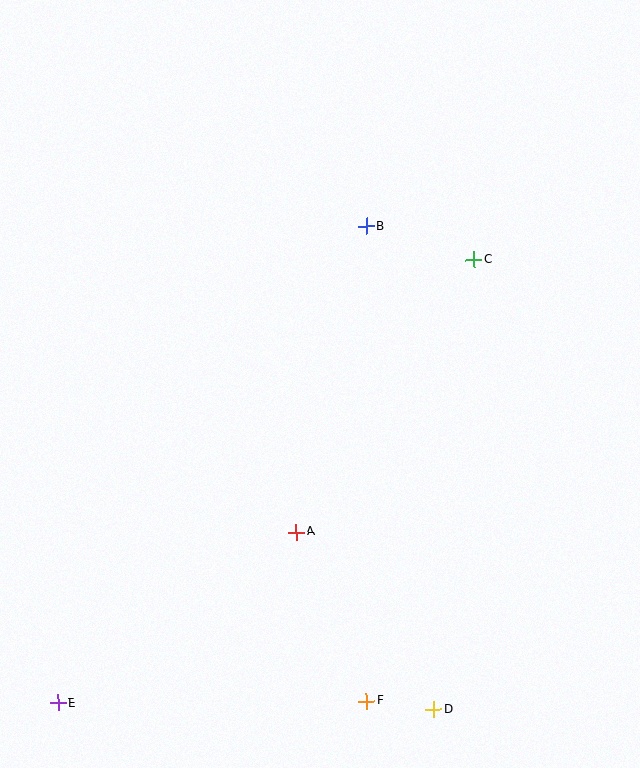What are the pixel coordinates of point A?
Point A is at (296, 532).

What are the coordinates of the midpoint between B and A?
The midpoint between B and A is at (331, 379).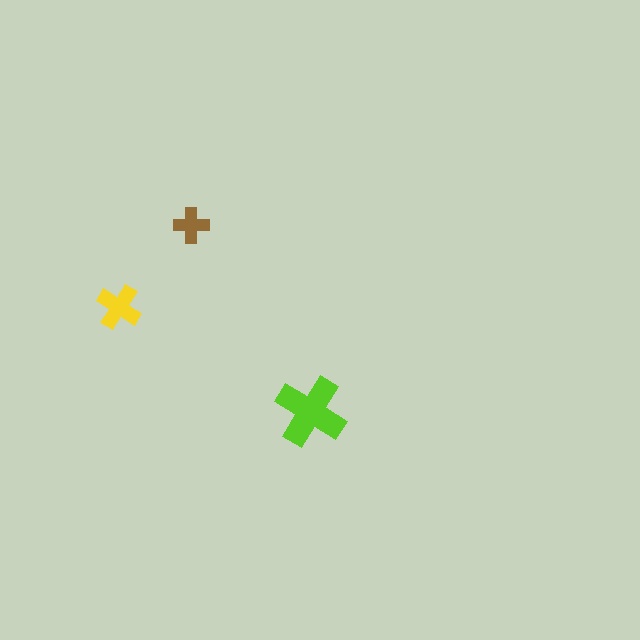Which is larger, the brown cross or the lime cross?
The lime one.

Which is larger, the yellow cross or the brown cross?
The yellow one.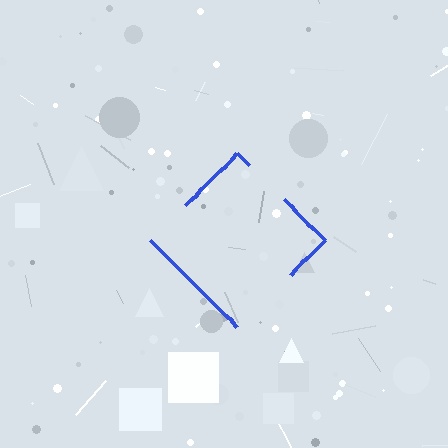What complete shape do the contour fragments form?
The contour fragments form a diamond.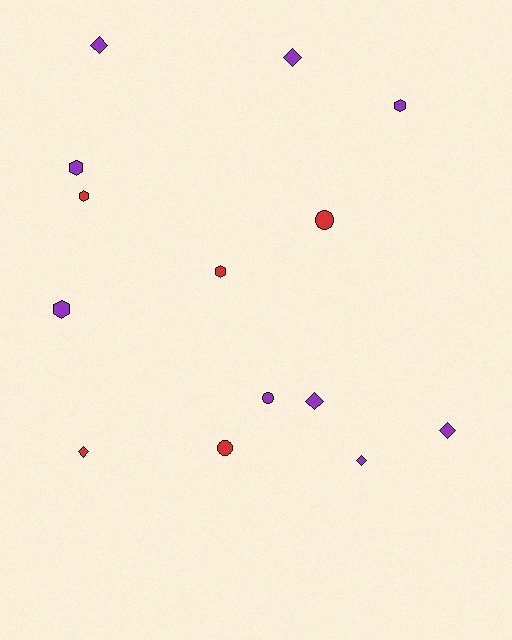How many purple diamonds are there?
There are 5 purple diamonds.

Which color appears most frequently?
Purple, with 9 objects.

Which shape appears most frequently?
Diamond, with 6 objects.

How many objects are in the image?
There are 14 objects.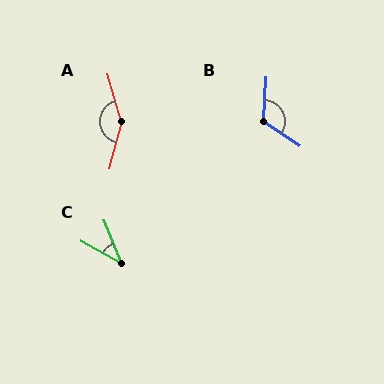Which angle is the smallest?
C, at approximately 39 degrees.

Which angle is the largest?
A, at approximately 149 degrees.